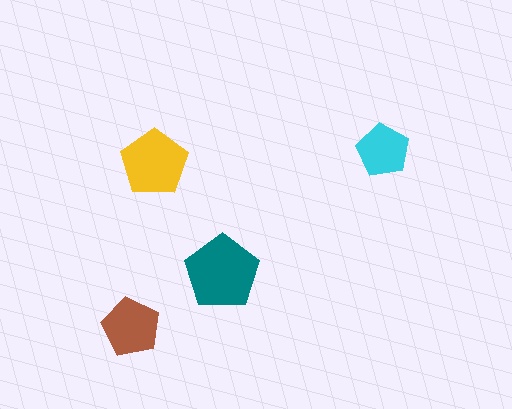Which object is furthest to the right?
The cyan pentagon is rightmost.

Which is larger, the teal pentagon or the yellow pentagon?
The teal one.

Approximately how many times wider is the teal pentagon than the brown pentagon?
About 1.5 times wider.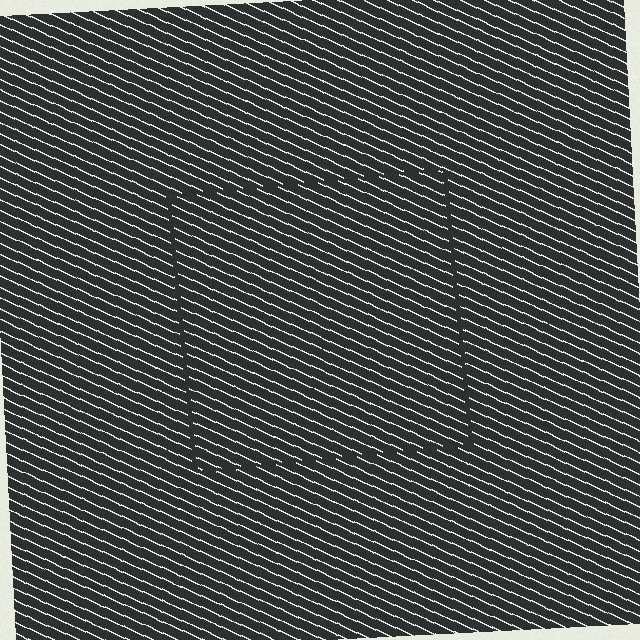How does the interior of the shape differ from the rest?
The interior of the shape contains the same grating, shifted by half a period — the contour is defined by the phase discontinuity where line-ends from the inner and outer gratings abut.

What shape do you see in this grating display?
An illusory square. The interior of the shape contains the same grating, shifted by half a period — the contour is defined by the phase discontinuity where line-ends from the inner and outer gratings abut.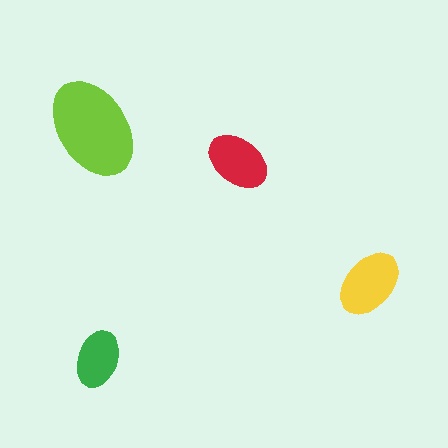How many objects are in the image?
There are 4 objects in the image.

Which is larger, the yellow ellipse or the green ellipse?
The yellow one.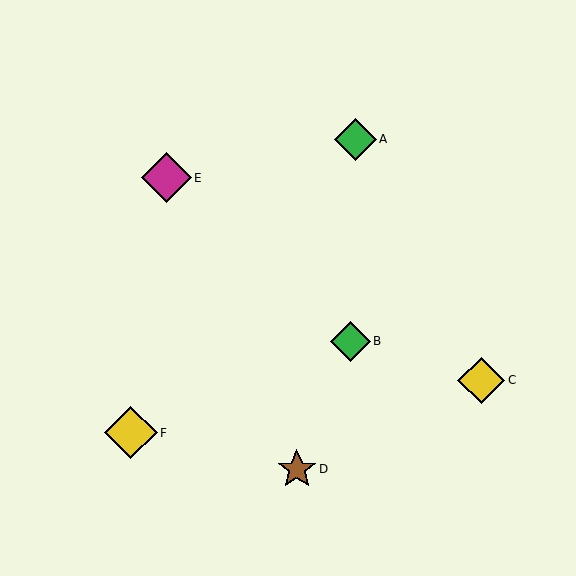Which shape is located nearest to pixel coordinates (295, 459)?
The brown star (labeled D) at (297, 469) is nearest to that location.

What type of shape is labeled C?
Shape C is a yellow diamond.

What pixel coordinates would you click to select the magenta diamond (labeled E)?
Click at (166, 178) to select the magenta diamond E.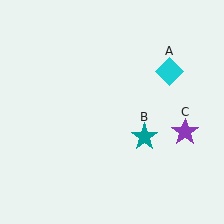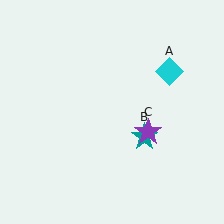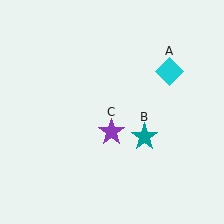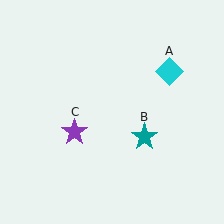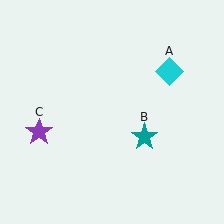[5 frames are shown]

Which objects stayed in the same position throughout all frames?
Cyan diamond (object A) and teal star (object B) remained stationary.